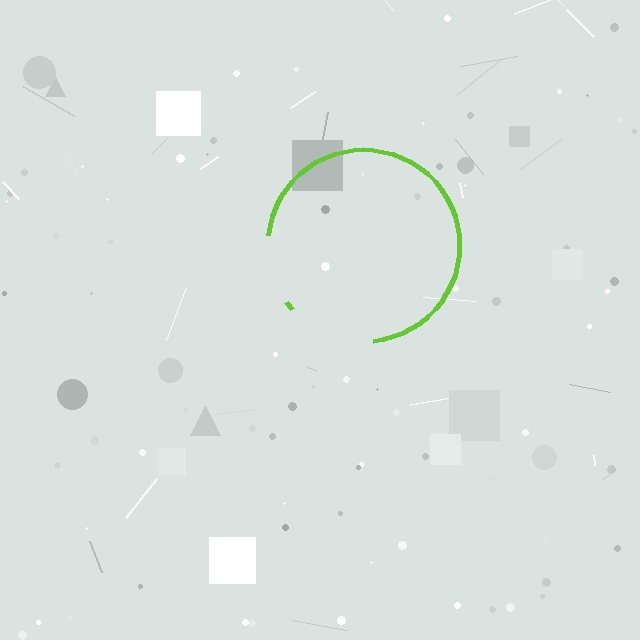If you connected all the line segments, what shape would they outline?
They would outline a circle.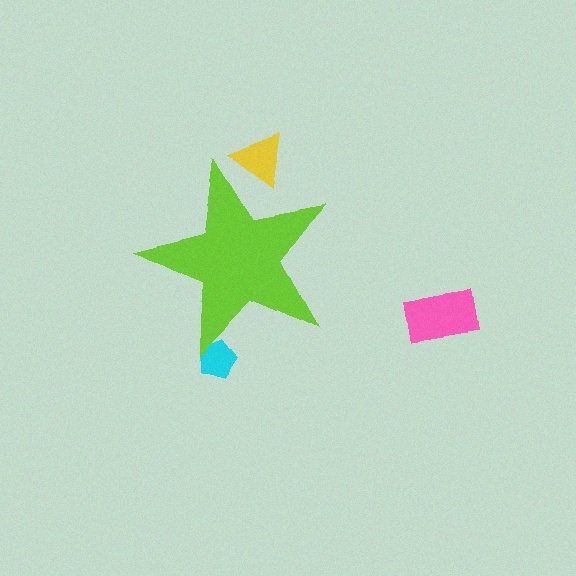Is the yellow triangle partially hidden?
Yes, the yellow triangle is partially hidden behind the lime star.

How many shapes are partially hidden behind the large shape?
2 shapes are partially hidden.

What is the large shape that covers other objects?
A lime star.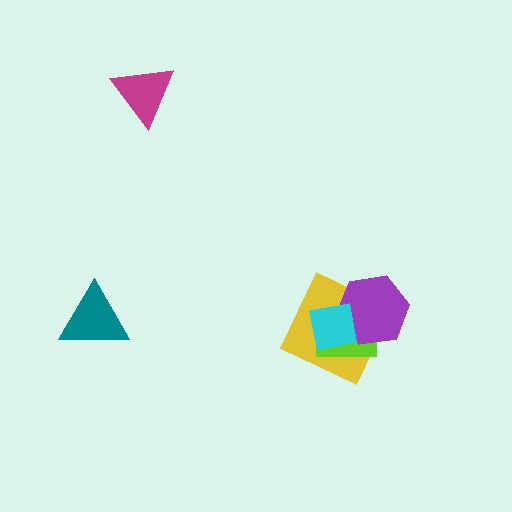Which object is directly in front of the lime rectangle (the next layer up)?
The purple hexagon is directly in front of the lime rectangle.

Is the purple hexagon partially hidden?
Yes, it is partially covered by another shape.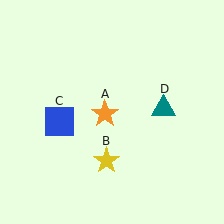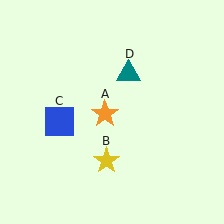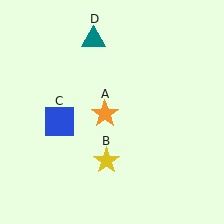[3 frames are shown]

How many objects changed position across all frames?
1 object changed position: teal triangle (object D).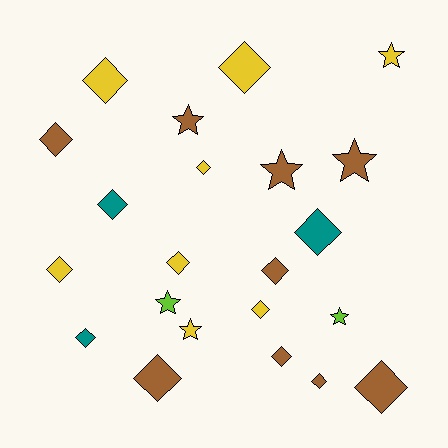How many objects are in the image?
There are 22 objects.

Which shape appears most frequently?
Diamond, with 15 objects.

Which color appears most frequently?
Brown, with 9 objects.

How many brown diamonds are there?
There are 6 brown diamonds.